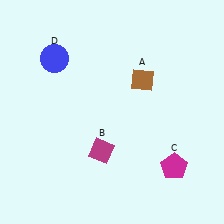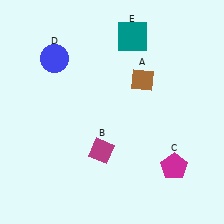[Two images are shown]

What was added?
A teal square (E) was added in Image 2.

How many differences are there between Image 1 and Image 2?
There is 1 difference between the two images.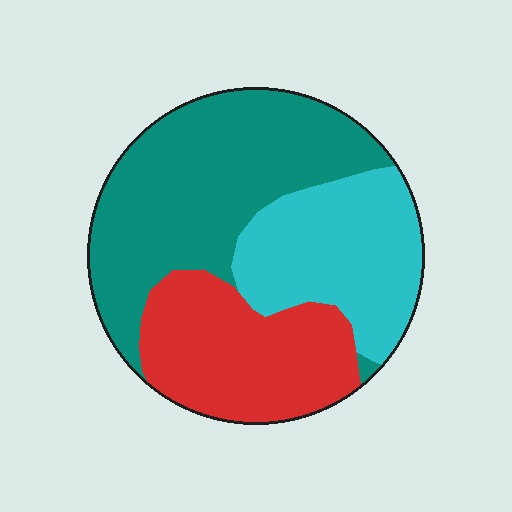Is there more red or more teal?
Teal.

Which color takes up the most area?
Teal, at roughly 45%.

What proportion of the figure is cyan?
Cyan takes up between a quarter and a half of the figure.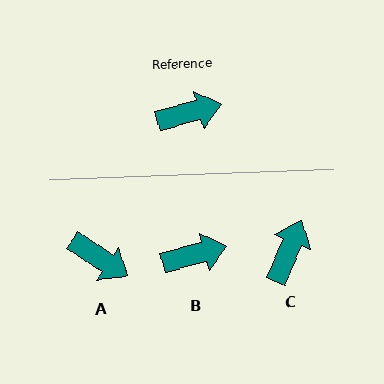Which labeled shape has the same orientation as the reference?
B.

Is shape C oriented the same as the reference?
No, it is off by about 53 degrees.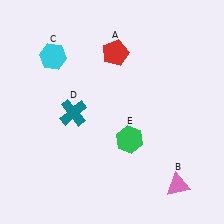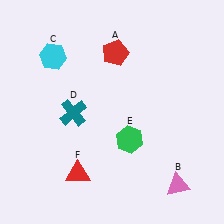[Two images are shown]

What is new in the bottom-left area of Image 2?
A red triangle (F) was added in the bottom-left area of Image 2.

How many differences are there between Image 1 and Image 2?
There is 1 difference between the two images.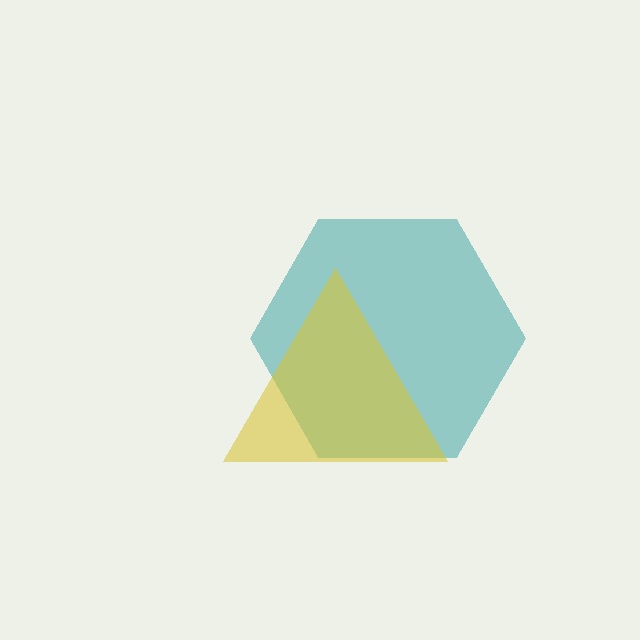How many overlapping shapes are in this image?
There are 2 overlapping shapes in the image.